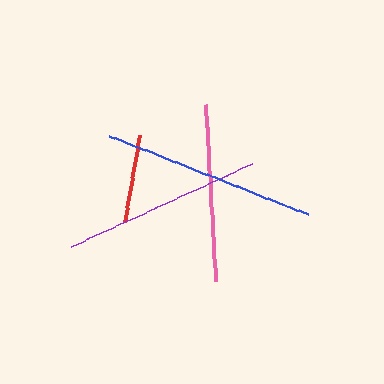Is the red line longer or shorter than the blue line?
The blue line is longer than the red line.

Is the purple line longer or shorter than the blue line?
The blue line is longer than the purple line.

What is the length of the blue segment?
The blue segment is approximately 215 pixels long.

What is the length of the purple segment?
The purple segment is approximately 200 pixels long.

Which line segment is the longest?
The blue line is the longest at approximately 215 pixels.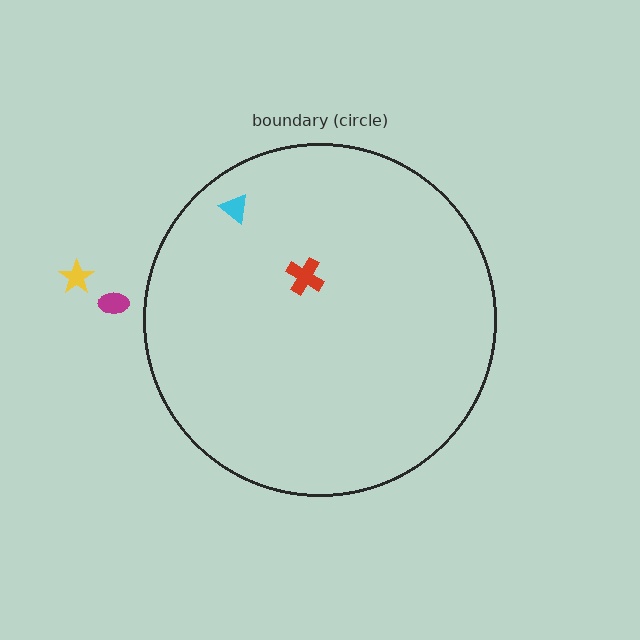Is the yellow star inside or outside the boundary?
Outside.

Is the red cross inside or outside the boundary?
Inside.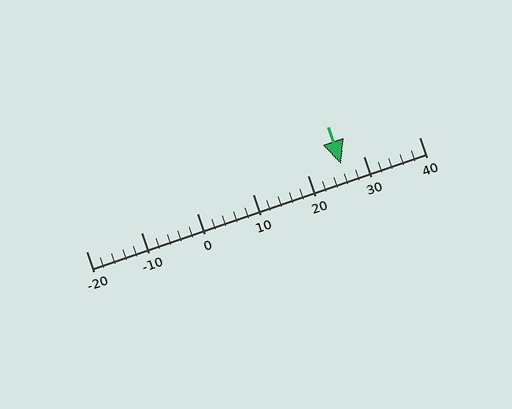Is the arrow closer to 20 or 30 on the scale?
The arrow is closer to 30.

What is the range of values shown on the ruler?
The ruler shows values from -20 to 40.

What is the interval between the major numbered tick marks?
The major tick marks are spaced 10 units apart.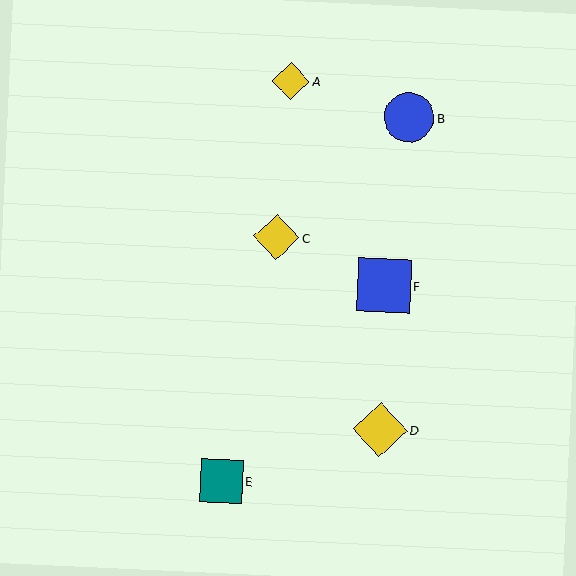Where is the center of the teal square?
The center of the teal square is at (221, 481).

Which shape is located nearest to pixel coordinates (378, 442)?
The yellow diamond (labeled D) at (380, 429) is nearest to that location.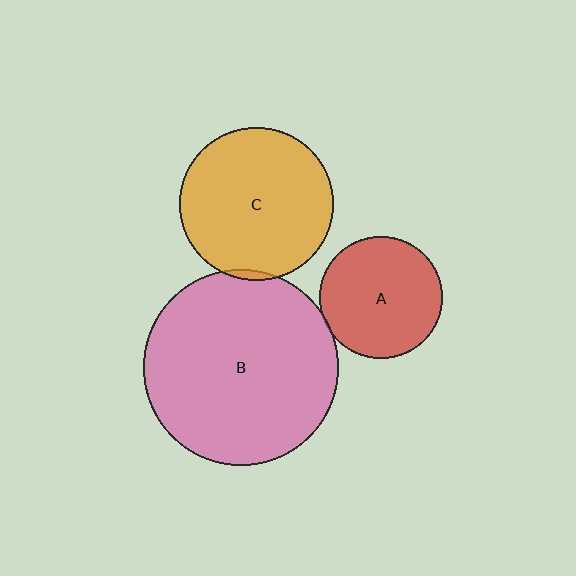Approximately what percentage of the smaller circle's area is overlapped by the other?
Approximately 5%.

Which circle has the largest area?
Circle B (pink).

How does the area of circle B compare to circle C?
Approximately 1.6 times.